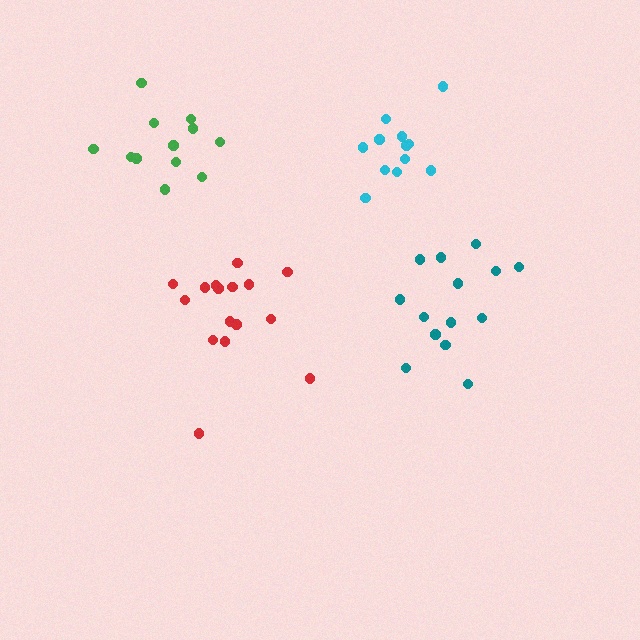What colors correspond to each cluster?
The clusters are colored: green, teal, red, cyan.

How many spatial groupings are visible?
There are 4 spatial groupings.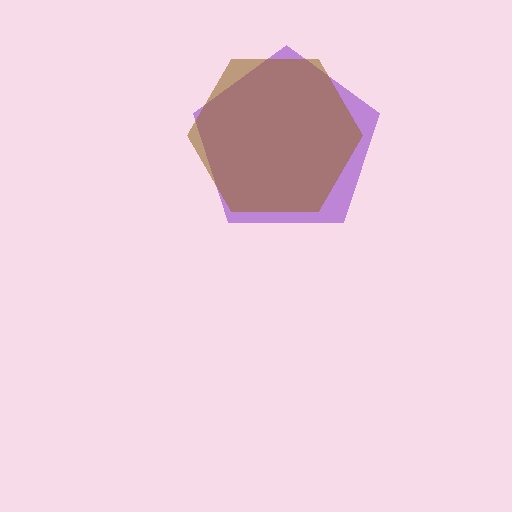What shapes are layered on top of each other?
The layered shapes are: a purple pentagon, a brown hexagon.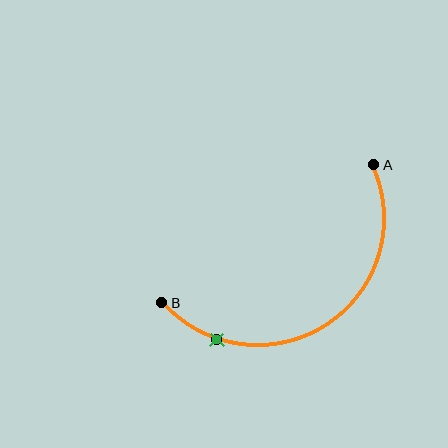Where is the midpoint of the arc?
The arc midpoint is the point on the curve farthest from the straight line joining A and B. It sits below that line.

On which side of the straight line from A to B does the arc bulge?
The arc bulges below the straight line connecting A and B.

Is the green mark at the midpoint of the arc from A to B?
No. The green mark lies on the arc but is closer to endpoint B. The arc midpoint would be at the point on the curve equidistant along the arc from both A and B.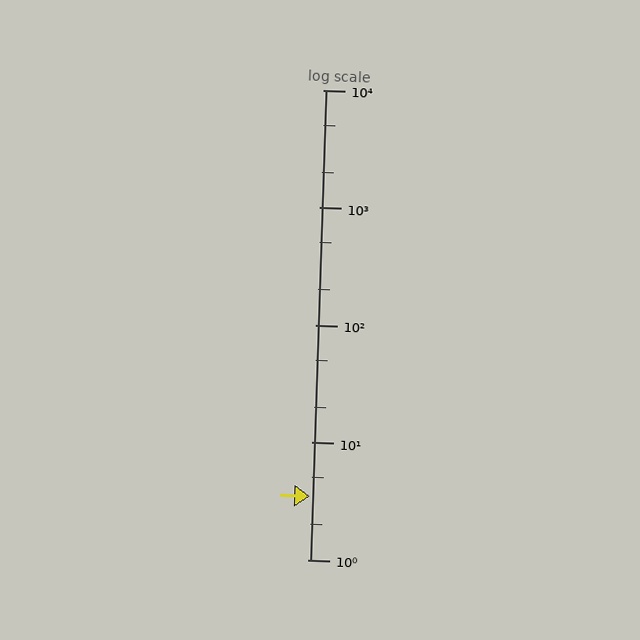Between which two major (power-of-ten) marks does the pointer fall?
The pointer is between 1 and 10.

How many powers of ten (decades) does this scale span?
The scale spans 4 decades, from 1 to 10000.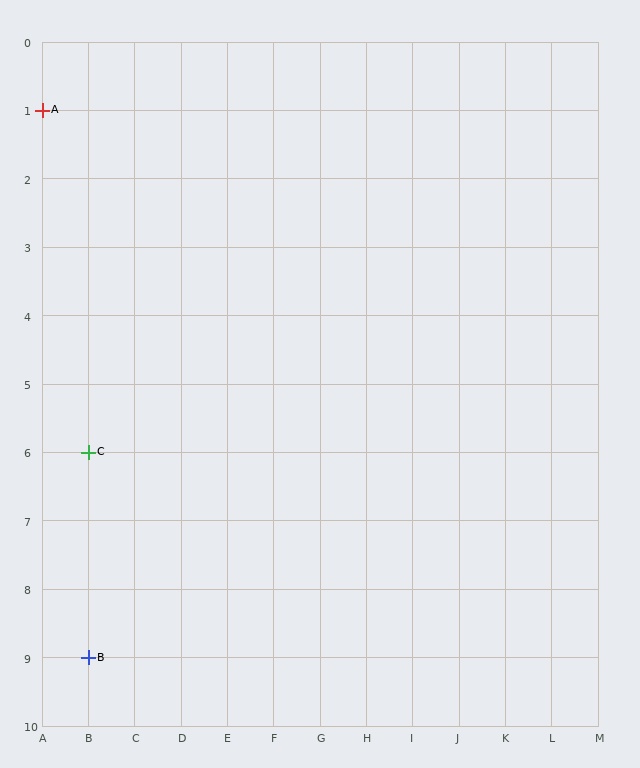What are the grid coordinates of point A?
Point A is at grid coordinates (A, 1).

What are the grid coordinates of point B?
Point B is at grid coordinates (B, 9).